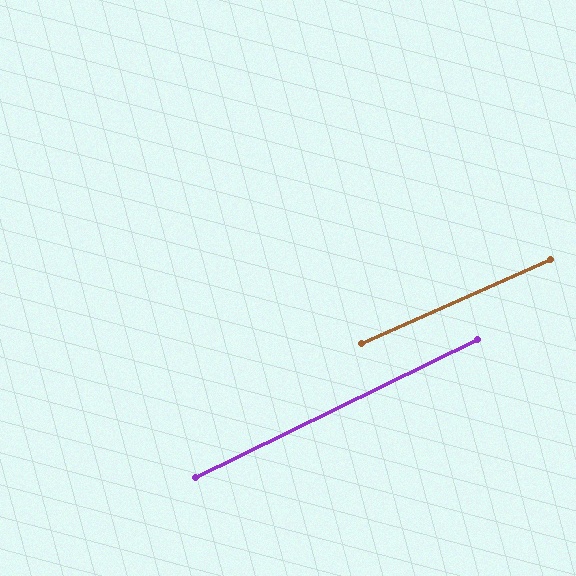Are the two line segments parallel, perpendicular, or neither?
Parallel — their directions differ by only 1.9°.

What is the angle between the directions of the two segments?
Approximately 2 degrees.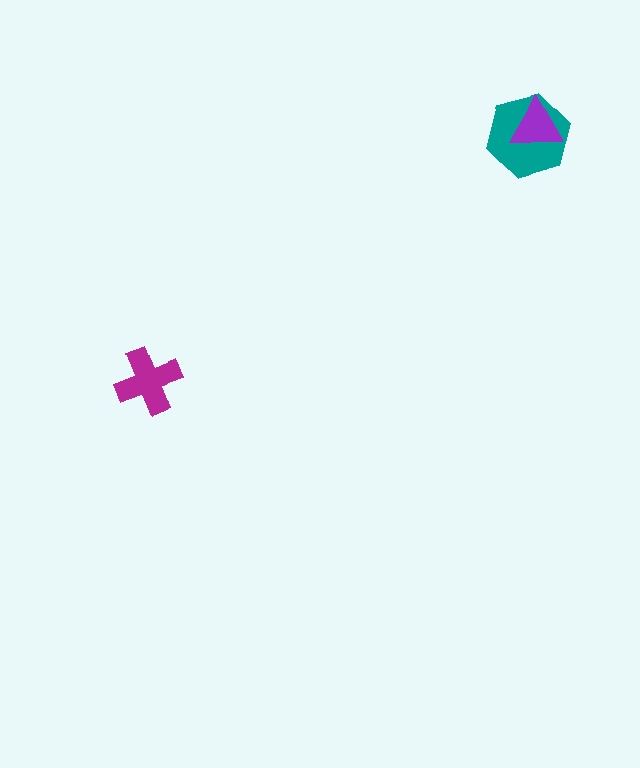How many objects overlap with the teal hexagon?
1 object overlaps with the teal hexagon.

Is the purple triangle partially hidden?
No, no other shape covers it.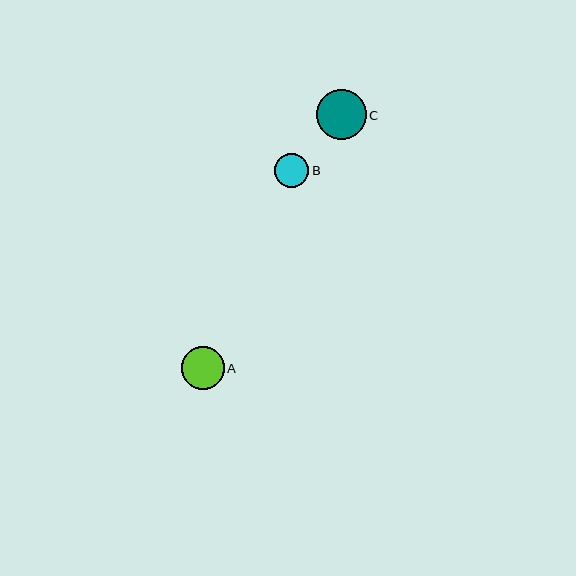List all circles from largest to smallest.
From largest to smallest: C, A, B.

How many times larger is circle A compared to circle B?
Circle A is approximately 1.3 times the size of circle B.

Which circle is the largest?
Circle C is the largest with a size of approximately 50 pixels.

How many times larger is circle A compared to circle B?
Circle A is approximately 1.3 times the size of circle B.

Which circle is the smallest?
Circle B is the smallest with a size of approximately 34 pixels.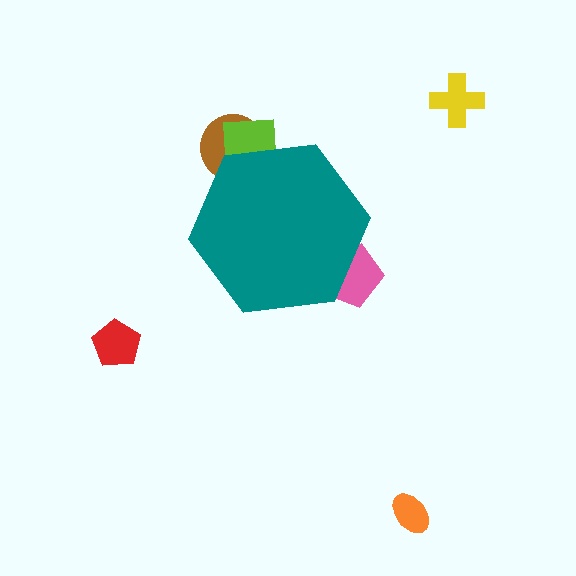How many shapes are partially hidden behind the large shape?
3 shapes are partially hidden.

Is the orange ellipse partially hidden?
No, the orange ellipse is fully visible.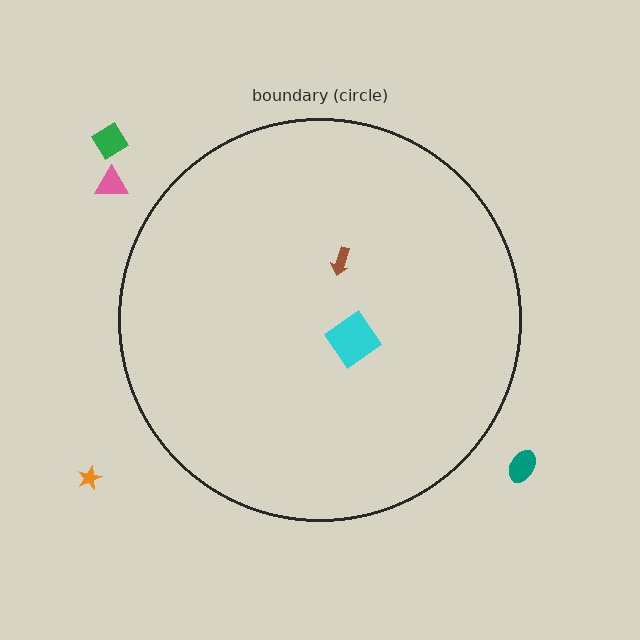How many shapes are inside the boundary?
2 inside, 4 outside.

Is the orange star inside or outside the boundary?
Outside.